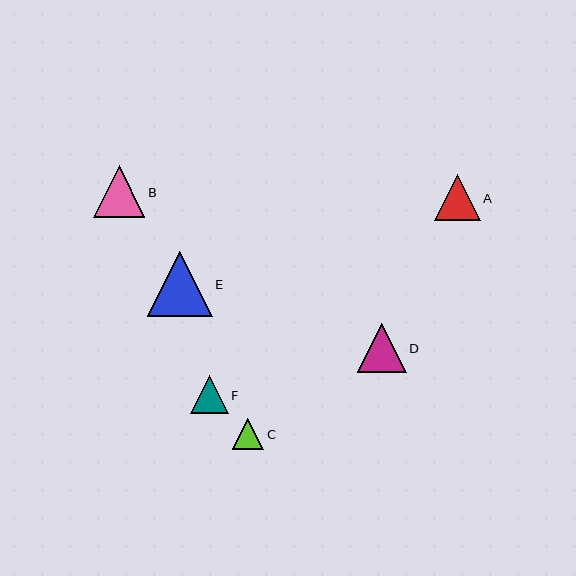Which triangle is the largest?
Triangle E is the largest with a size of approximately 65 pixels.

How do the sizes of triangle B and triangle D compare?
Triangle B and triangle D are approximately the same size.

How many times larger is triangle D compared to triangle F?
Triangle D is approximately 1.3 times the size of triangle F.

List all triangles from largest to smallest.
From largest to smallest: E, B, D, A, F, C.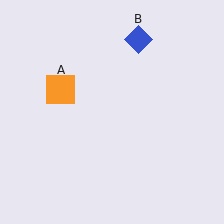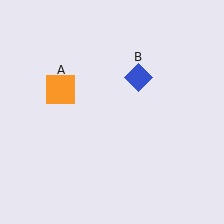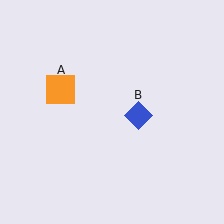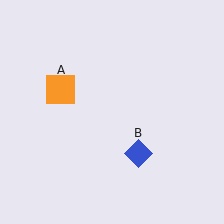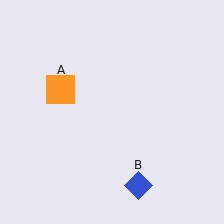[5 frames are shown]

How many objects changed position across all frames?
1 object changed position: blue diamond (object B).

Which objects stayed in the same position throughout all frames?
Orange square (object A) remained stationary.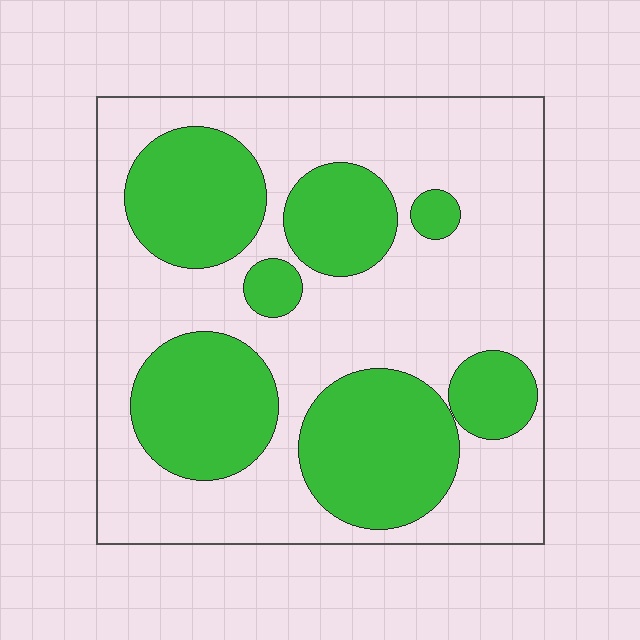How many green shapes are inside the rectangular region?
7.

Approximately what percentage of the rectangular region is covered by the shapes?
Approximately 40%.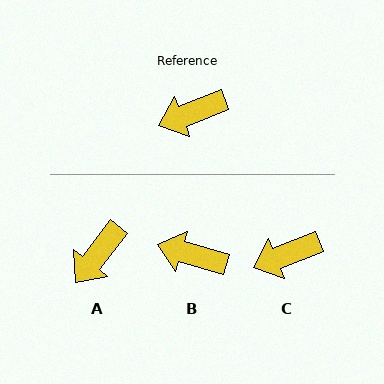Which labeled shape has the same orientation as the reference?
C.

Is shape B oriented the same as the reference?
No, it is off by about 38 degrees.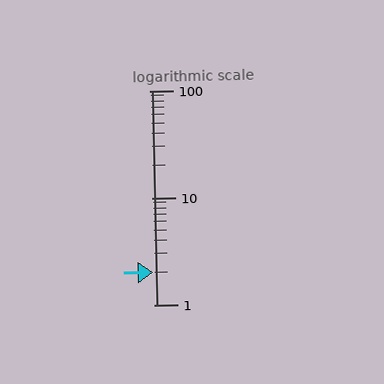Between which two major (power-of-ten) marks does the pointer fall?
The pointer is between 1 and 10.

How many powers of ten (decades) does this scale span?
The scale spans 2 decades, from 1 to 100.